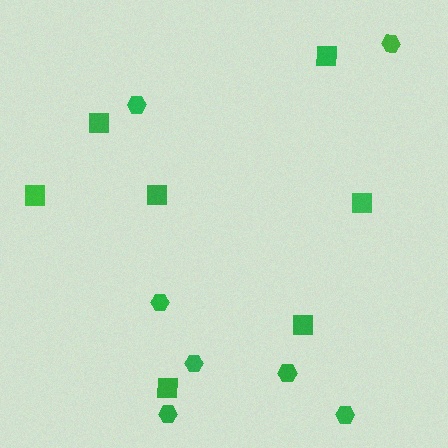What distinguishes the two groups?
There are 2 groups: one group of squares (7) and one group of hexagons (7).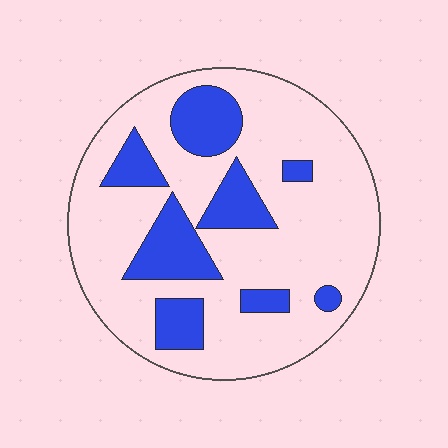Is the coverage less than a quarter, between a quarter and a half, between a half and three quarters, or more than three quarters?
Less than a quarter.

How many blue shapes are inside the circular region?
8.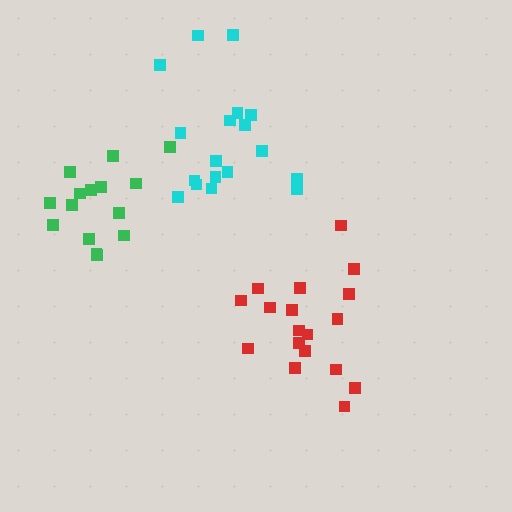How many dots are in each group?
Group 1: 15 dots, Group 2: 18 dots, Group 3: 18 dots (51 total).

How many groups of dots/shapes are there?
There are 3 groups.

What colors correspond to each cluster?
The clusters are colored: green, cyan, red.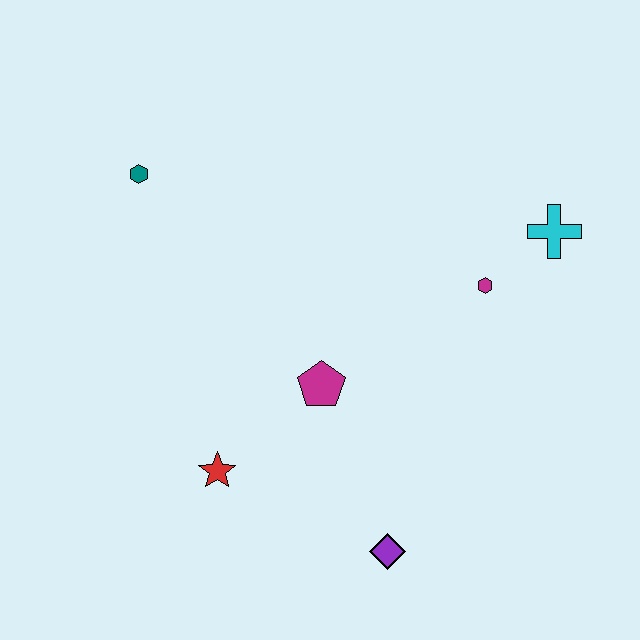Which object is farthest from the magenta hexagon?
The teal hexagon is farthest from the magenta hexagon.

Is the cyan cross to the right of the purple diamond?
Yes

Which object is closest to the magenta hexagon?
The cyan cross is closest to the magenta hexagon.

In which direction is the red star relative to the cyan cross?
The red star is to the left of the cyan cross.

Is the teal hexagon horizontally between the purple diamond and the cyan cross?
No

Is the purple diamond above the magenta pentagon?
No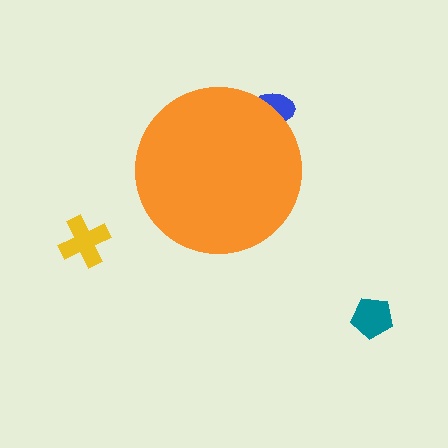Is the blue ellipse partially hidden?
Yes, the blue ellipse is partially hidden behind the orange circle.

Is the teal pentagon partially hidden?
No, the teal pentagon is fully visible.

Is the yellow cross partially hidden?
No, the yellow cross is fully visible.